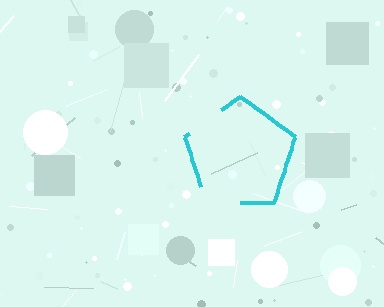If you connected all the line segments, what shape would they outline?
They would outline a pentagon.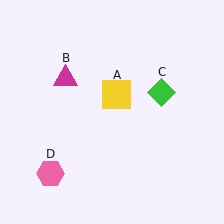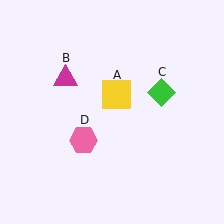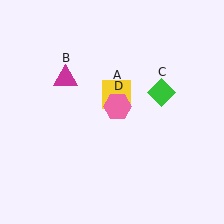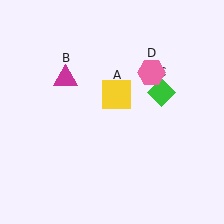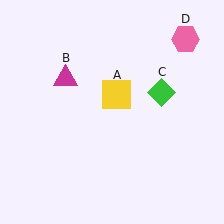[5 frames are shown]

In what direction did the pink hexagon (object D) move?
The pink hexagon (object D) moved up and to the right.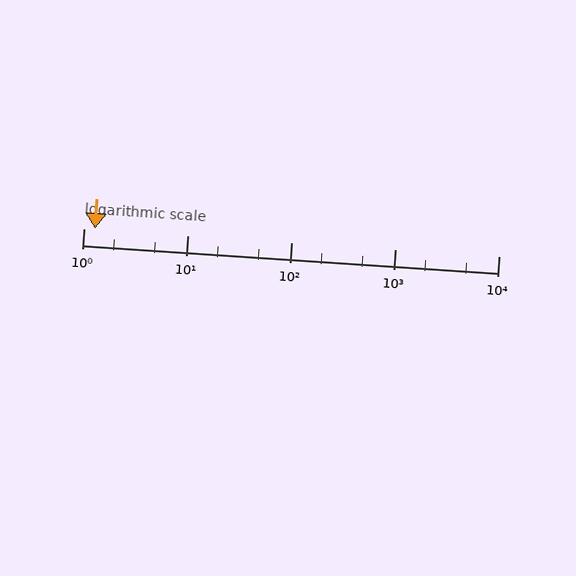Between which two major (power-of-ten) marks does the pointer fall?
The pointer is between 1 and 10.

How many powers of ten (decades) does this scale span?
The scale spans 4 decades, from 1 to 10000.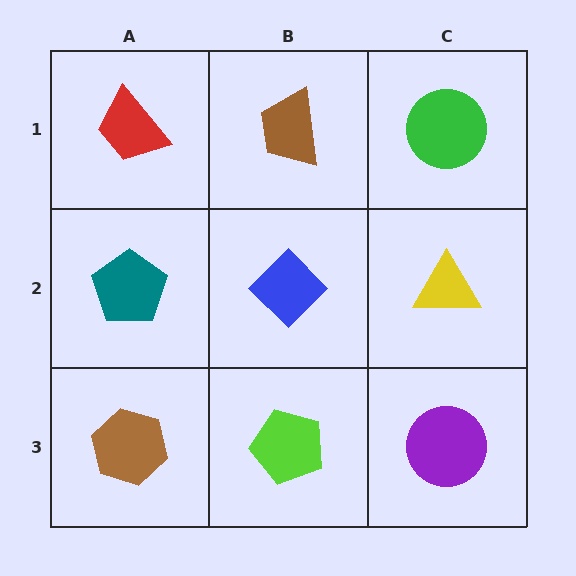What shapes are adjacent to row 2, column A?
A red trapezoid (row 1, column A), a brown hexagon (row 3, column A), a blue diamond (row 2, column B).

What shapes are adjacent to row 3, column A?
A teal pentagon (row 2, column A), a lime pentagon (row 3, column B).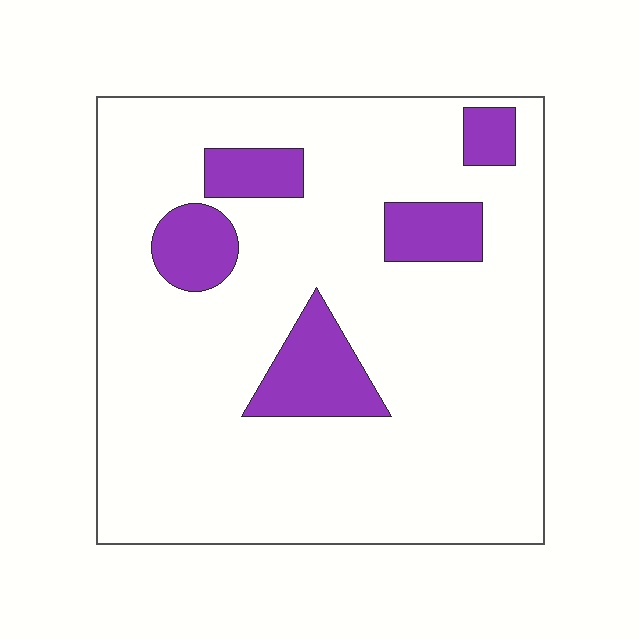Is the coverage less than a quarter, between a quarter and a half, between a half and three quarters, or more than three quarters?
Less than a quarter.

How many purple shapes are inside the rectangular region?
5.